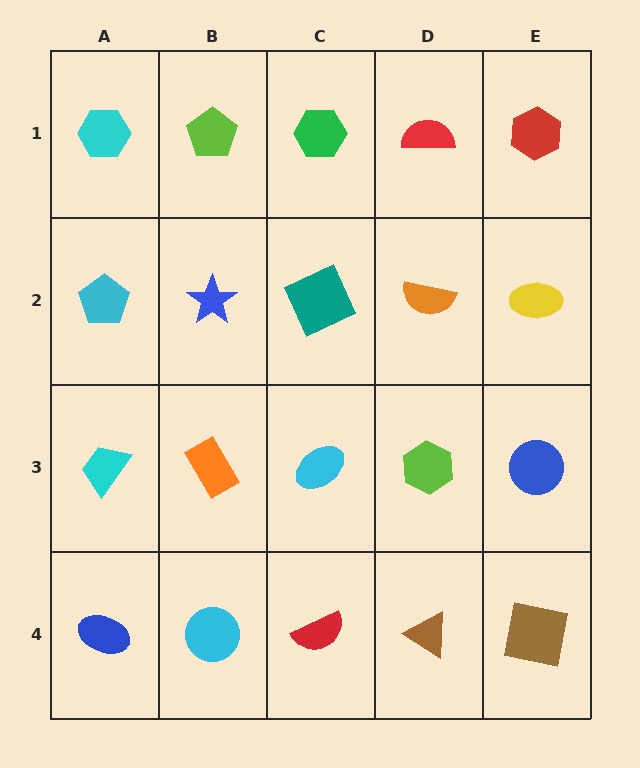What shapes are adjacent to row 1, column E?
A yellow ellipse (row 2, column E), a red semicircle (row 1, column D).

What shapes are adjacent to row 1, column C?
A teal square (row 2, column C), a lime pentagon (row 1, column B), a red semicircle (row 1, column D).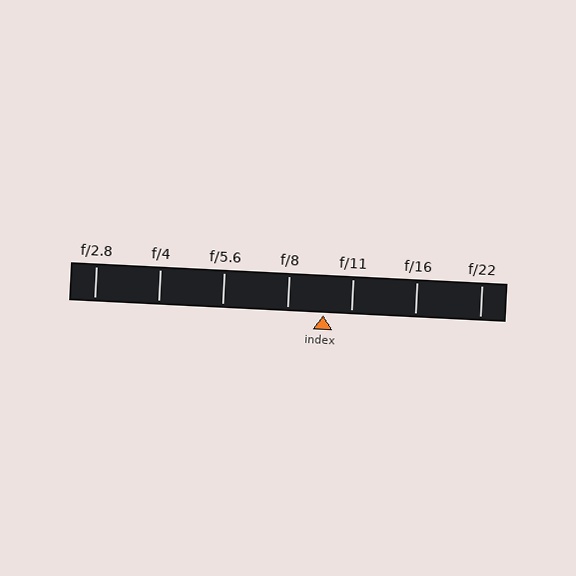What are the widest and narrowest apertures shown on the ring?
The widest aperture shown is f/2.8 and the narrowest is f/22.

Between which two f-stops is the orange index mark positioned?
The index mark is between f/8 and f/11.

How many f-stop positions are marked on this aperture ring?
There are 7 f-stop positions marked.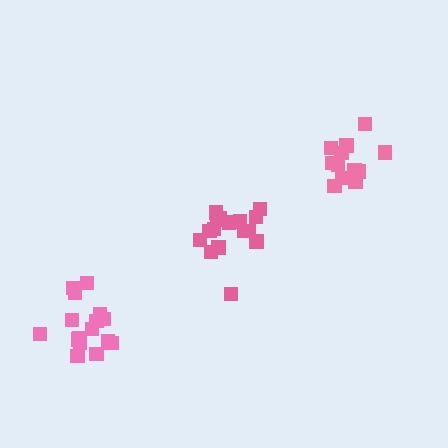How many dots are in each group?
Group 1: 16 dots, Group 2: 16 dots, Group 3: 12 dots (44 total).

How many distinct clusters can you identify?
There are 3 distinct clusters.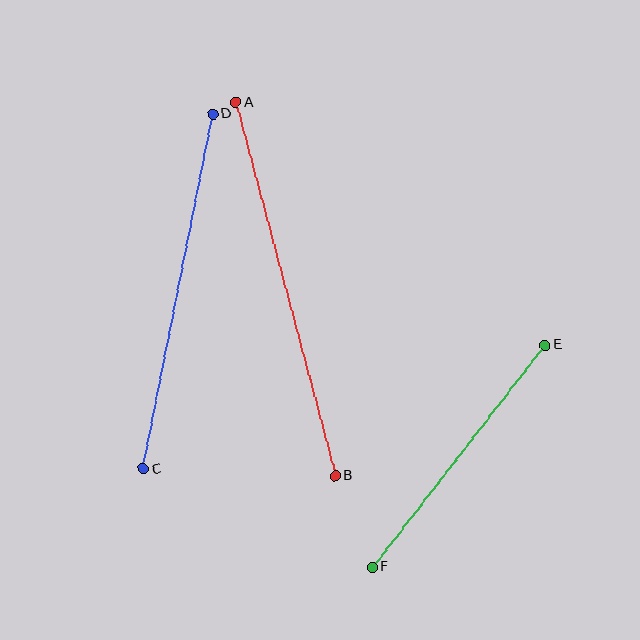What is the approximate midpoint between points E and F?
The midpoint is at approximately (459, 456) pixels.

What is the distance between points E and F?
The distance is approximately 281 pixels.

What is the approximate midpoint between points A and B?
The midpoint is at approximately (286, 289) pixels.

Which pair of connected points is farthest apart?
Points A and B are farthest apart.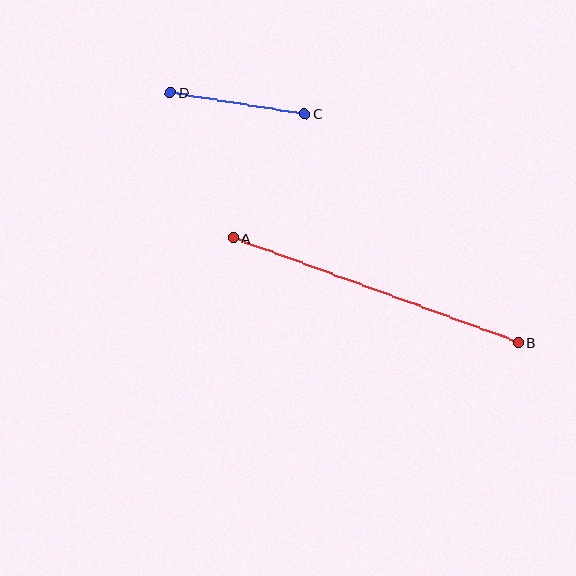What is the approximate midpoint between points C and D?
The midpoint is at approximately (237, 103) pixels.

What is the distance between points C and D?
The distance is approximately 136 pixels.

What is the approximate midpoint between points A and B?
The midpoint is at approximately (376, 290) pixels.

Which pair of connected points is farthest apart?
Points A and B are farthest apart.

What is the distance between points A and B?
The distance is approximately 304 pixels.